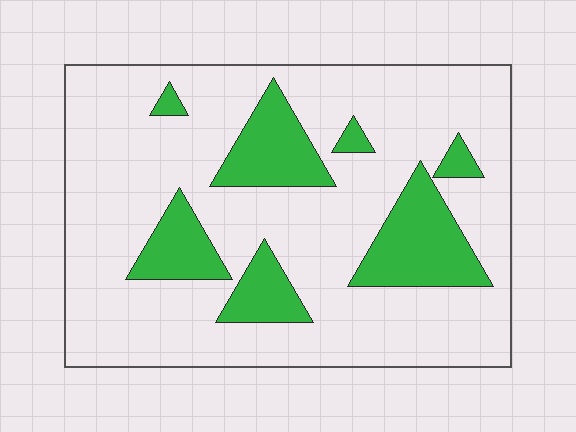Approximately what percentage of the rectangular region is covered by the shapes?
Approximately 20%.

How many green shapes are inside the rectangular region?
7.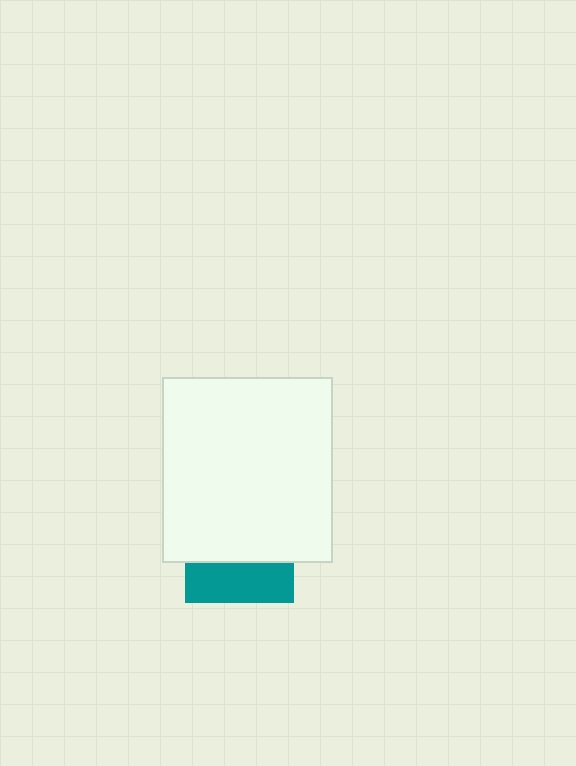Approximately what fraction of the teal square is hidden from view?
Roughly 63% of the teal square is hidden behind the white rectangle.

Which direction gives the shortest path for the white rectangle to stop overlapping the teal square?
Moving up gives the shortest separation.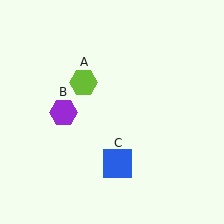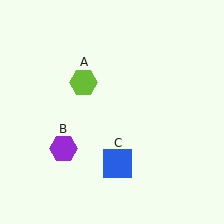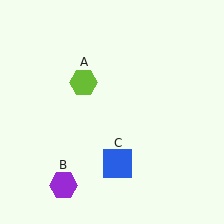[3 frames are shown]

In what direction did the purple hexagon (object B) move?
The purple hexagon (object B) moved down.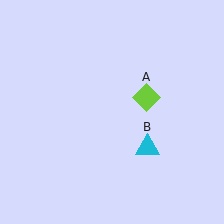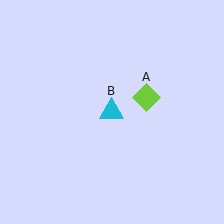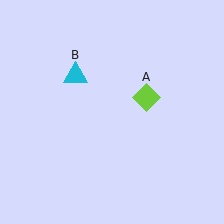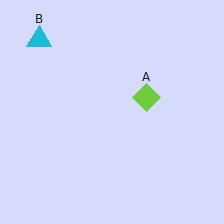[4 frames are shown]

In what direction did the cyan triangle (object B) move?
The cyan triangle (object B) moved up and to the left.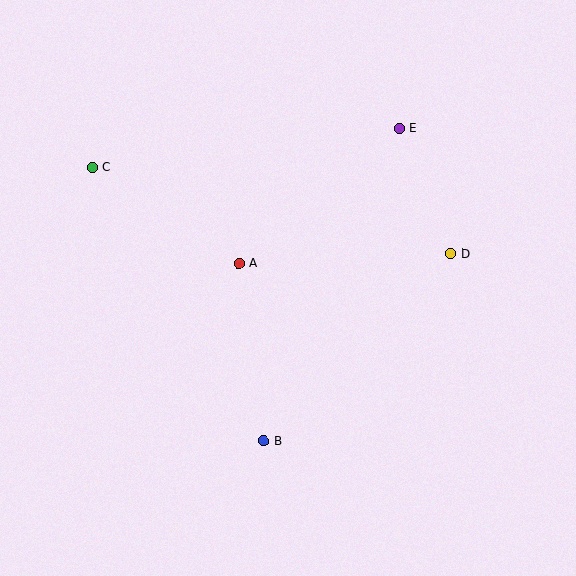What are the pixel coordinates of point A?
Point A is at (239, 263).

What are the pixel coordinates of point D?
Point D is at (451, 253).